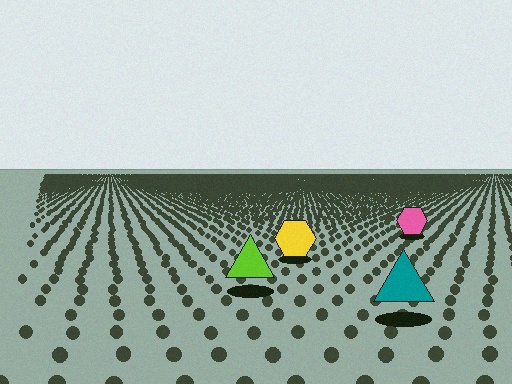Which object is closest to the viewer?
The teal triangle is closest. The texture marks near it are larger and more spread out.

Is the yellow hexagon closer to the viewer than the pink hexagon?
Yes. The yellow hexagon is closer — you can tell from the texture gradient: the ground texture is coarser near it.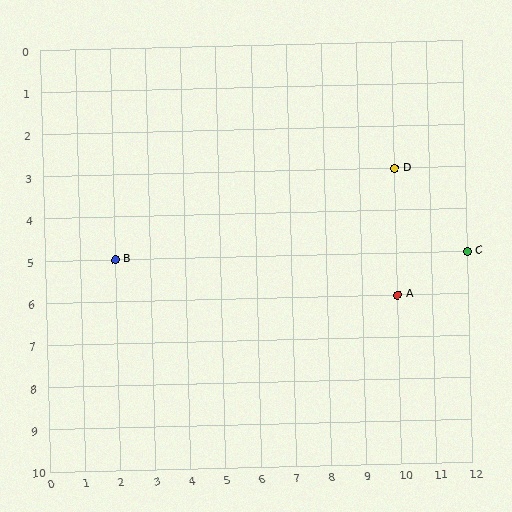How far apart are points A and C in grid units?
Points A and C are 2 columns and 1 row apart (about 2.2 grid units diagonally).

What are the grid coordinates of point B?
Point B is at grid coordinates (2, 5).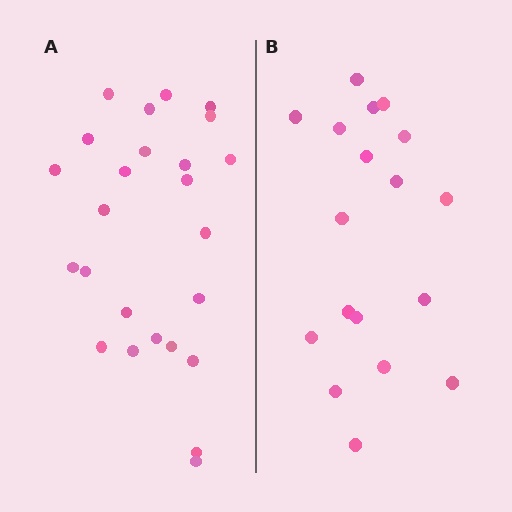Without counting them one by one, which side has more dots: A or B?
Region A (the left region) has more dots.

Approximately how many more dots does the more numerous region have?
Region A has roughly 8 or so more dots than region B.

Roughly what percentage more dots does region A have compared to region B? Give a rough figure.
About 40% more.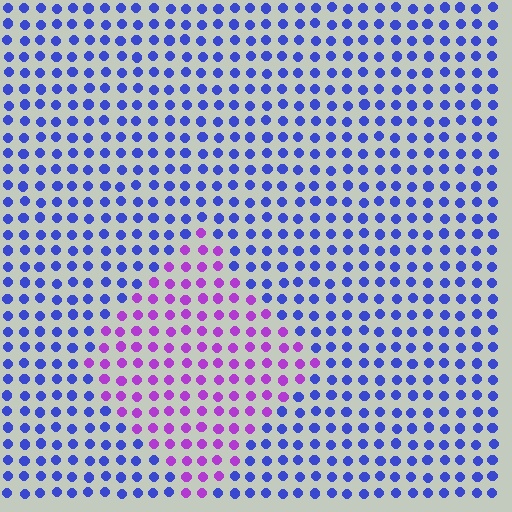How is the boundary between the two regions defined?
The boundary is defined purely by a slight shift in hue (about 53 degrees). Spacing, size, and orientation are identical on both sides.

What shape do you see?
I see a diamond.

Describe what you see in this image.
The image is filled with small blue elements in a uniform arrangement. A diamond-shaped region is visible where the elements are tinted to a slightly different hue, forming a subtle color boundary.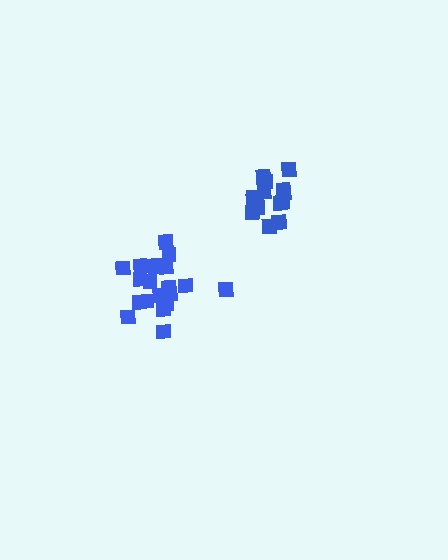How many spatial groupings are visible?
There are 2 spatial groupings.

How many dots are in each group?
Group 1: 15 dots, Group 2: 21 dots (36 total).